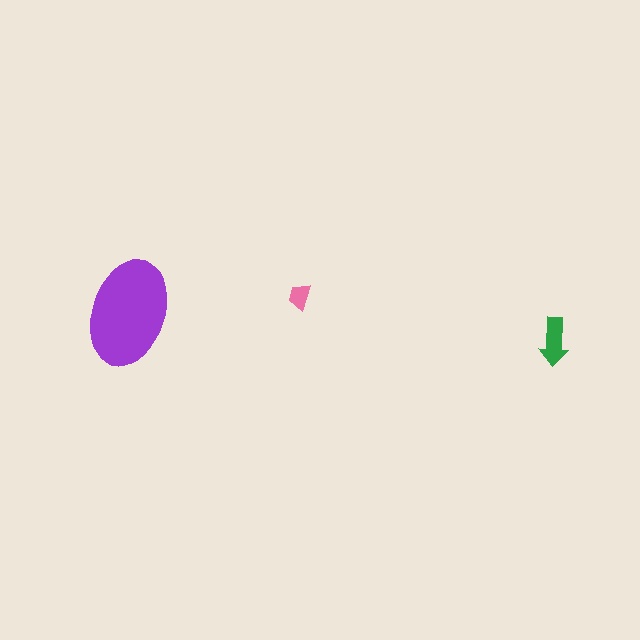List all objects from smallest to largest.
The pink trapezoid, the green arrow, the purple ellipse.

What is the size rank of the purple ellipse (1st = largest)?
1st.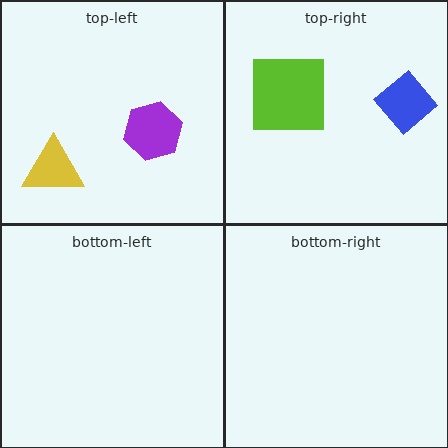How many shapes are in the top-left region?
2.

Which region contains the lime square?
The top-right region.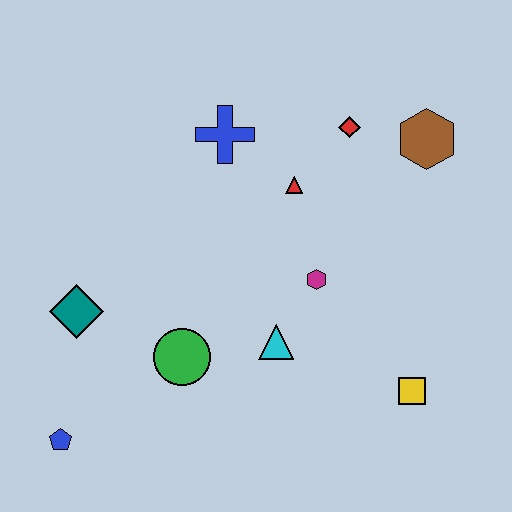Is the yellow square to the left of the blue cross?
No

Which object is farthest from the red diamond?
The blue pentagon is farthest from the red diamond.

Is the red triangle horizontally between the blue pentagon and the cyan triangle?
No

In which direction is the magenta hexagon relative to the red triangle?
The magenta hexagon is below the red triangle.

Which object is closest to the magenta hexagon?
The cyan triangle is closest to the magenta hexagon.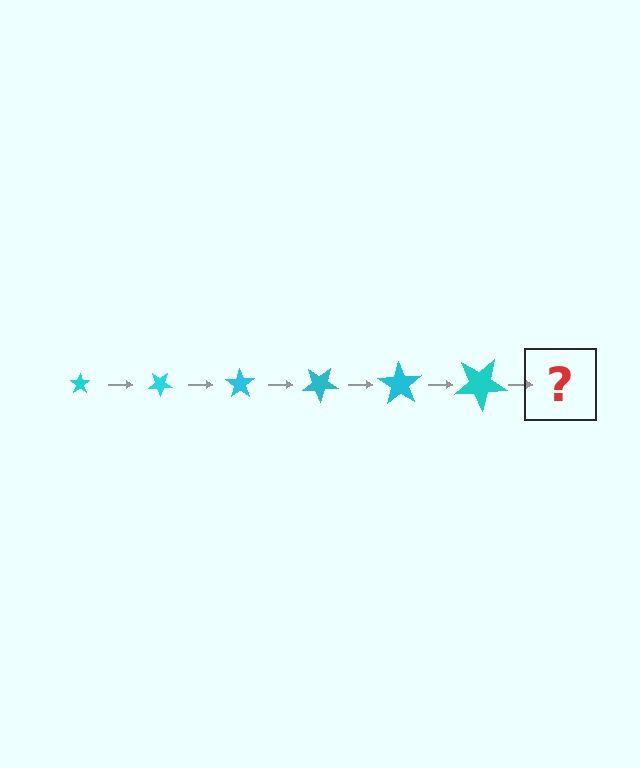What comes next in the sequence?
The next element should be a star, larger than the previous one and rotated 210 degrees from the start.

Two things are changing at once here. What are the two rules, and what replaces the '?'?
The two rules are that the star grows larger each step and it rotates 35 degrees each step. The '?' should be a star, larger than the previous one and rotated 210 degrees from the start.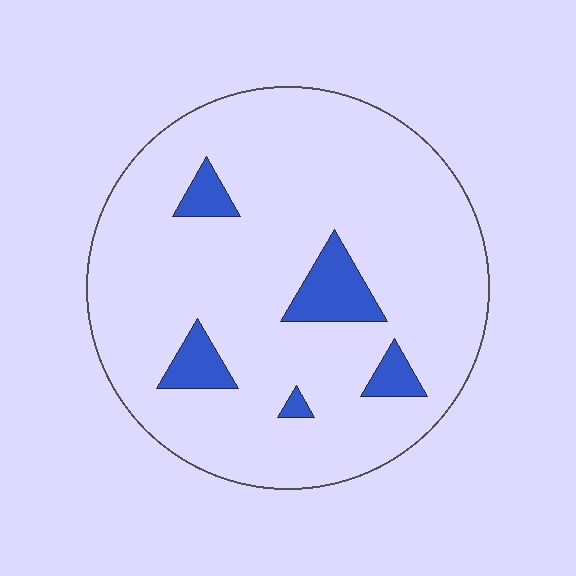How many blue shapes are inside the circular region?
5.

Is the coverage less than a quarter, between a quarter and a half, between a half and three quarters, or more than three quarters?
Less than a quarter.